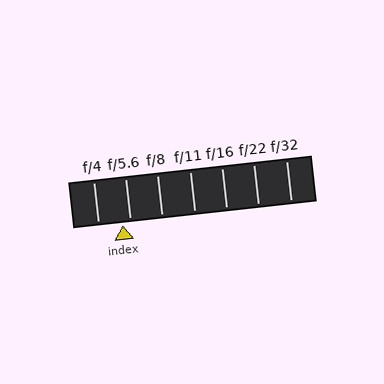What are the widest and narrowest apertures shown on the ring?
The widest aperture shown is f/4 and the narrowest is f/32.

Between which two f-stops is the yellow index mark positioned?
The index mark is between f/4 and f/5.6.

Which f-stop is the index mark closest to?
The index mark is closest to f/5.6.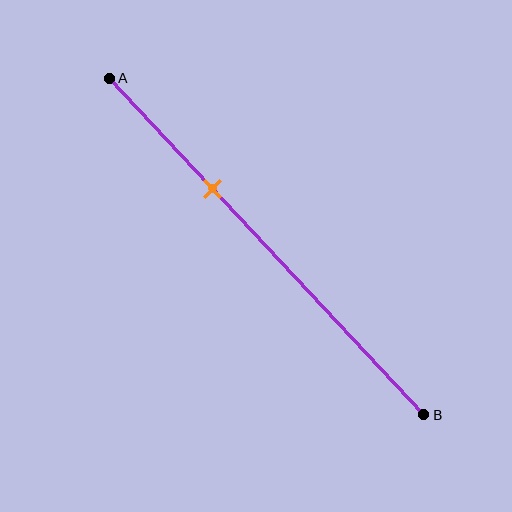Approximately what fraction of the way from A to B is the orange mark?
The orange mark is approximately 35% of the way from A to B.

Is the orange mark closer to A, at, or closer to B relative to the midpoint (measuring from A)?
The orange mark is closer to point A than the midpoint of segment AB.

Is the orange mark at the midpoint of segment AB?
No, the mark is at about 35% from A, not at the 50% midpoint.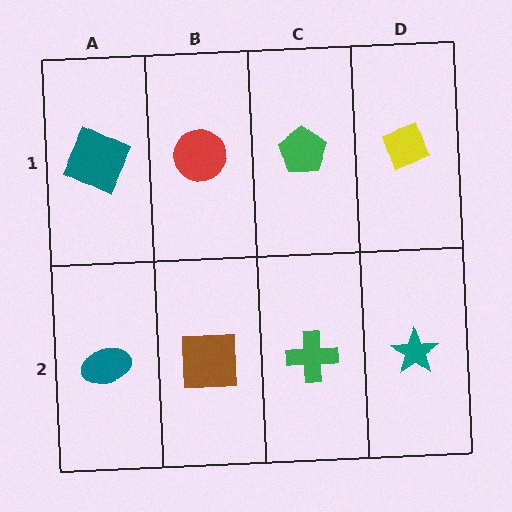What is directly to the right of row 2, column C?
A teal star.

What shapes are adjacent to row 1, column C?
A green cross (row 2, column C), a red circle (row 1, column B), a yellow diamond (row 1, column D).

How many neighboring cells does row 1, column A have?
2.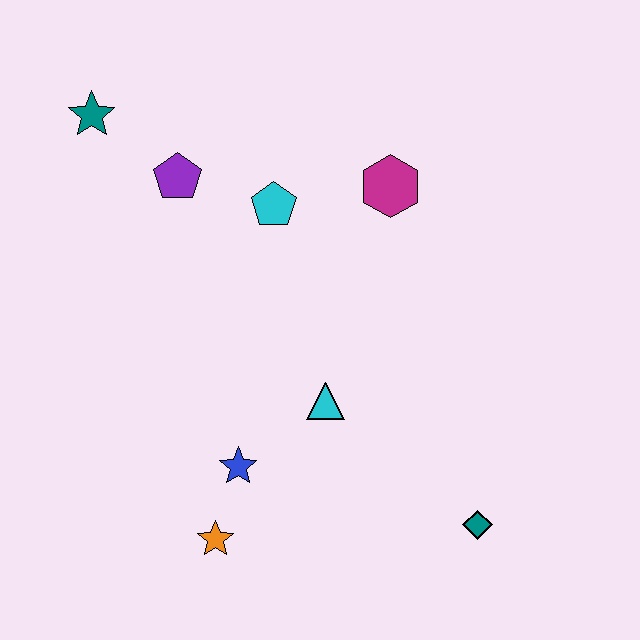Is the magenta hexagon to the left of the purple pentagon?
No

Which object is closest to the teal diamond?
The cyan triangle is closest to the teal diamond.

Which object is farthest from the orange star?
The teal star is farthest from the orange star.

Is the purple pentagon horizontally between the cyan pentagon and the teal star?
Yes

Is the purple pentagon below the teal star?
Yes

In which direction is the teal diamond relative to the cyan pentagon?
The teal diamond is below the cyan pentagon.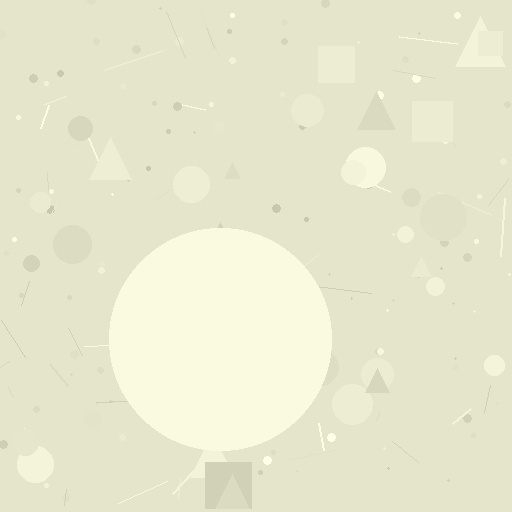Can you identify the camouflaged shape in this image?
The camouflaged shape is a circle.